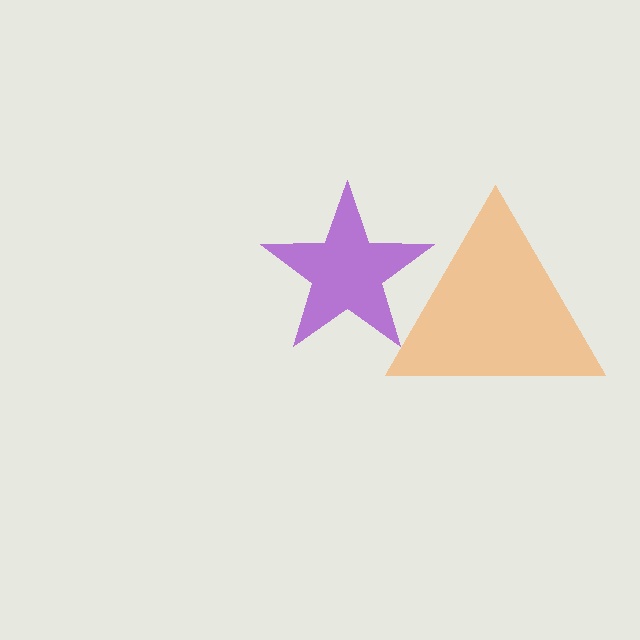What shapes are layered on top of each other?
The layered shapes are: an orange triangle, a purple star.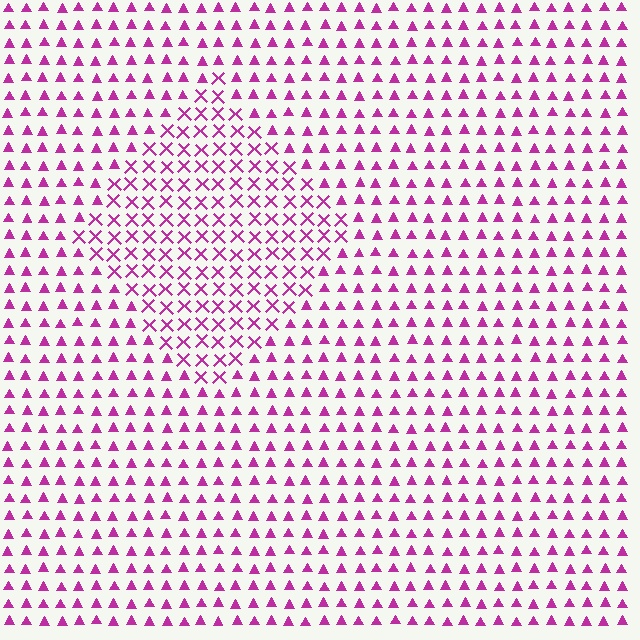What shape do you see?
I see a diamond.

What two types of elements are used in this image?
The image uses X marks inside the diamond region and triangles outside it.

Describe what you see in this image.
The image is filled with small magenta elements arranged in a uniform grid. A diamond-shaped region contains X marks, while the surrounding area contains triangles. The boundary is defined purely by the change in element shape.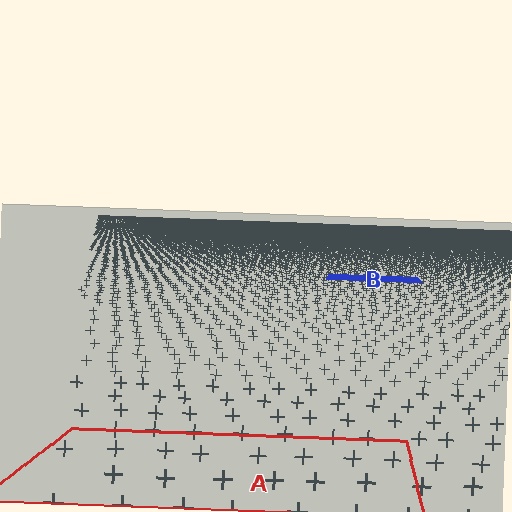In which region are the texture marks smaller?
The texture marks are smaller in region B, because it is farther away.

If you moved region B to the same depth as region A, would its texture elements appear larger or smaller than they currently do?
They would appear larger. At a closer depth, the same texture elements are projected at a bigger on-screen size.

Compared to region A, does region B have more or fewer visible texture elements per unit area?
Region B has more texture elements per unit area — they are packed more densely because it is farther away.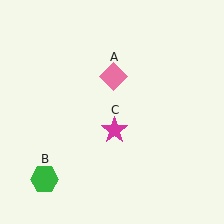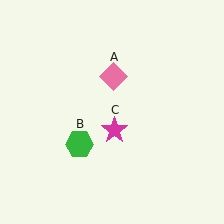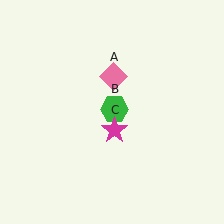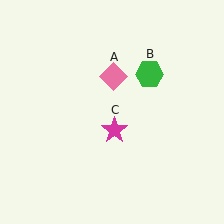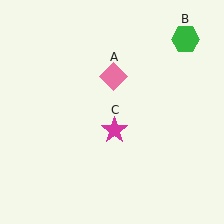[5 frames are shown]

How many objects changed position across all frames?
1 object changed position: green hexagon (object B).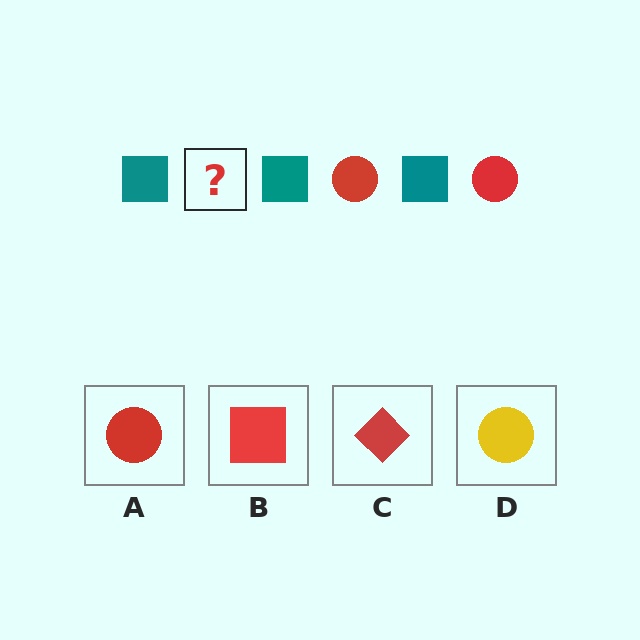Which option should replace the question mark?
Option A.